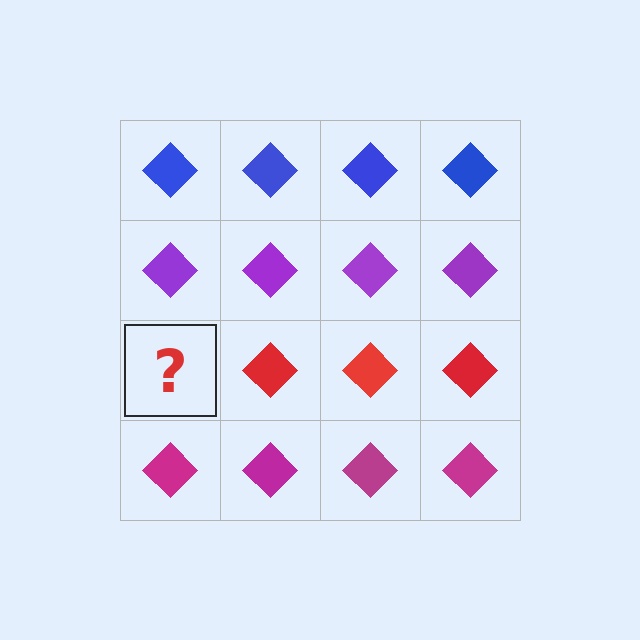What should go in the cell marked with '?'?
The missing cell should contain a red diamond.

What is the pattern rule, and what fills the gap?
The rule is that each row has a consistent color. The gap should be filled with a red diamond.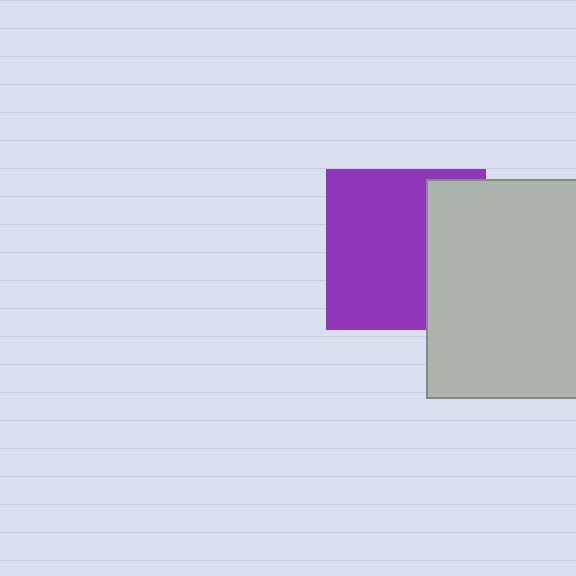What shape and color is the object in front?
The object in front is a light gray rectangle.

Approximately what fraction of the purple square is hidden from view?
Roughly 35% of the purple square is hidden behind the light gray rectangle.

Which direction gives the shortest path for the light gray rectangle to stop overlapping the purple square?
Moving right gives the shortest separation.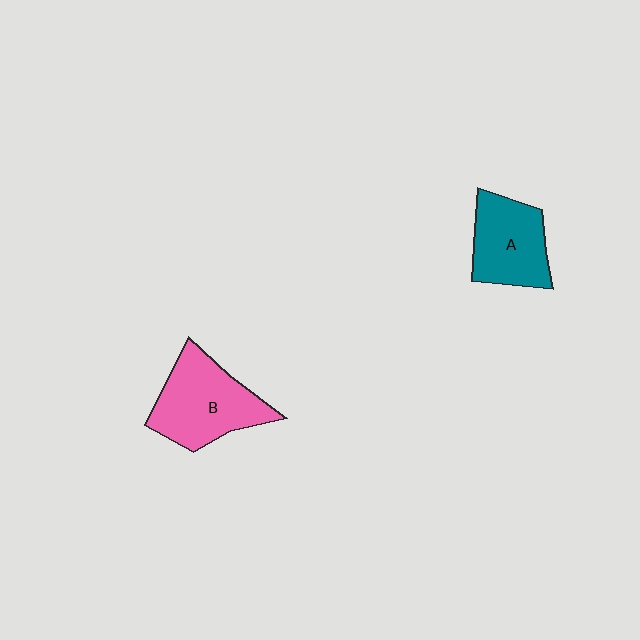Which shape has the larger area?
Shape B (pink).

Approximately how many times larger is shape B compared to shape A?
Approximately 1.2 times.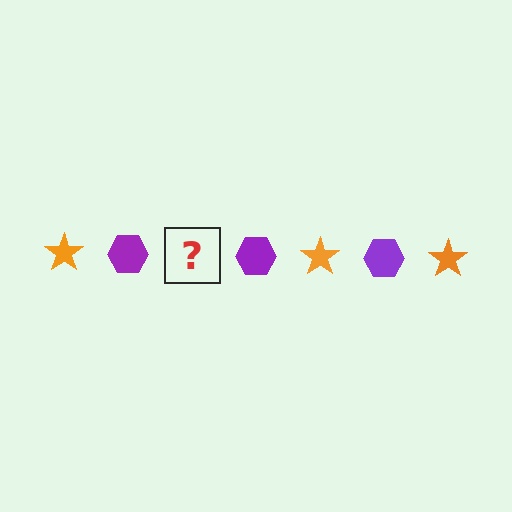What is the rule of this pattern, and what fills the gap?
The rule is that the pattern alternates between orange star and purple hexagon. The gap should be filled with an orange star.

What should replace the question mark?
The question mark should be replaced with an orange star.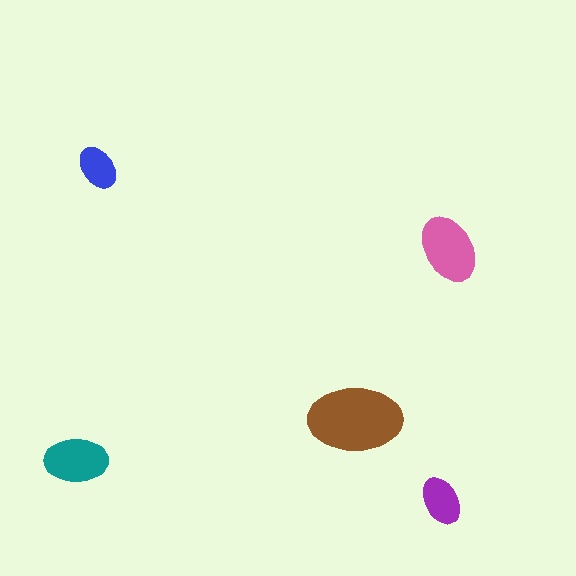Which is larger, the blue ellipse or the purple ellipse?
The purple one.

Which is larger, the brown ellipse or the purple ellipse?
The brown one.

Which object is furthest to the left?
The teal ellipse is leftmost.